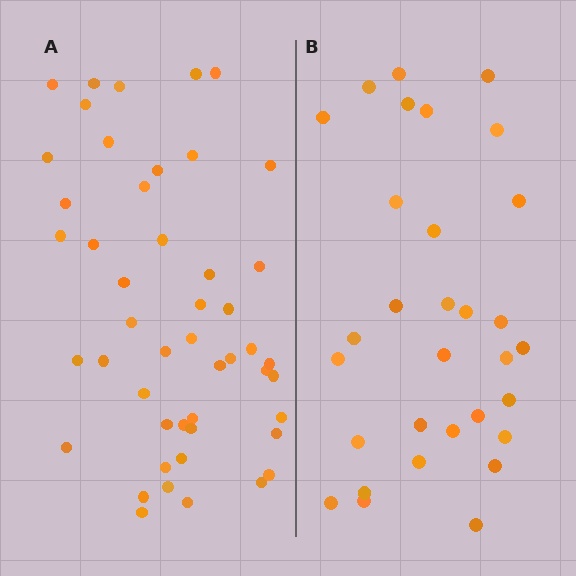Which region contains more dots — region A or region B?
Region A (the left region) has more dots.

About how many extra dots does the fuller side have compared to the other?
Region A has approximately 15 more dots than region B.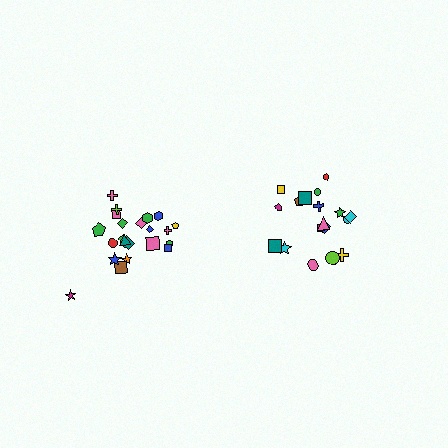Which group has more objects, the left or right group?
The left group.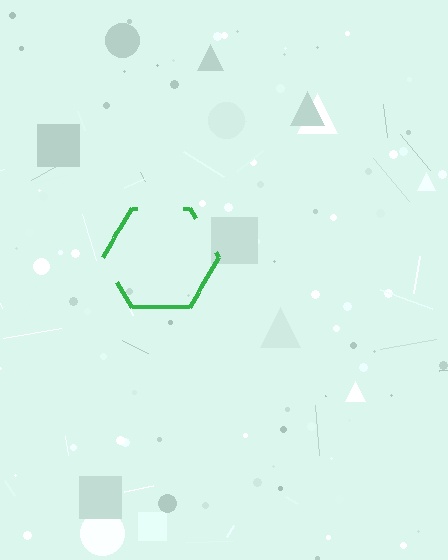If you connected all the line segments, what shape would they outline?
They would outline a hexagon.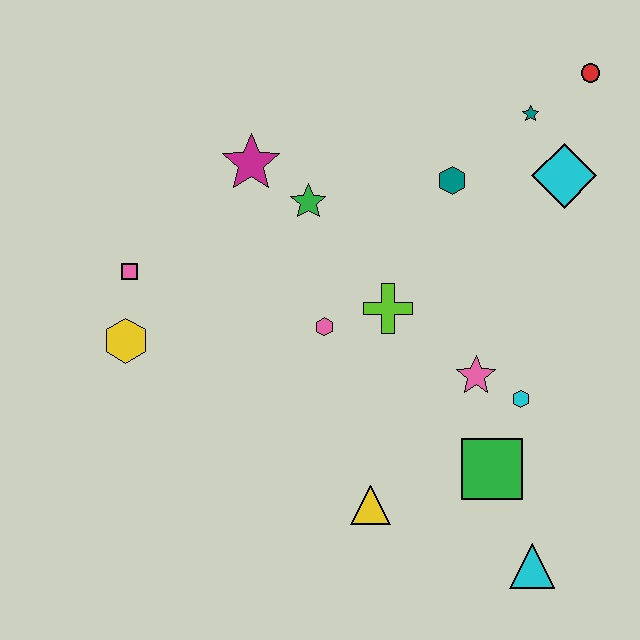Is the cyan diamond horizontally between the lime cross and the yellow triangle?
No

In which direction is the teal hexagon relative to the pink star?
The teal hexagon is above the pink star.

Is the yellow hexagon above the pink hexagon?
No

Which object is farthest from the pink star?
The pink square is farthest from the pink star.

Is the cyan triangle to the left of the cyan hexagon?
No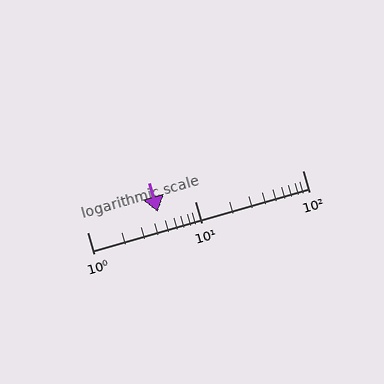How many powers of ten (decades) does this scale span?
The scale spans 2 decades, from 1 to 100.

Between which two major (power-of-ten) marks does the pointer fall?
The pointer is between 1 and 10.